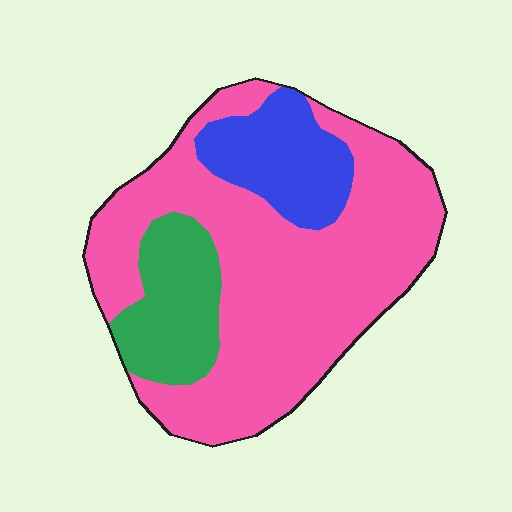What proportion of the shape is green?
Green covers around 15% of the shape.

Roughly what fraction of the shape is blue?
Blue takes up about one sixth (1/6) of the shape.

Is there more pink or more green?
Pink.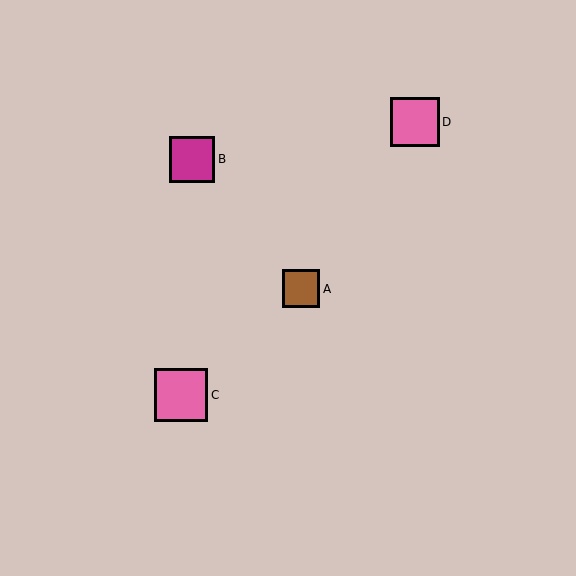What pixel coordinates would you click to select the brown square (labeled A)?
Click at (301, 289) to select the brown square A.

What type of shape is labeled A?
Shape A is a brown square.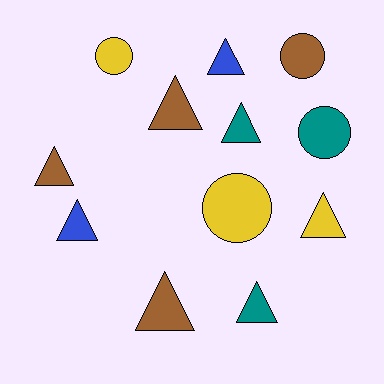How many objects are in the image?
There are 12 objects.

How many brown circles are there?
There is 1 brown circle.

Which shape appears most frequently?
Triangle, with 8 objects.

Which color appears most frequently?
Brown, with 4 objects.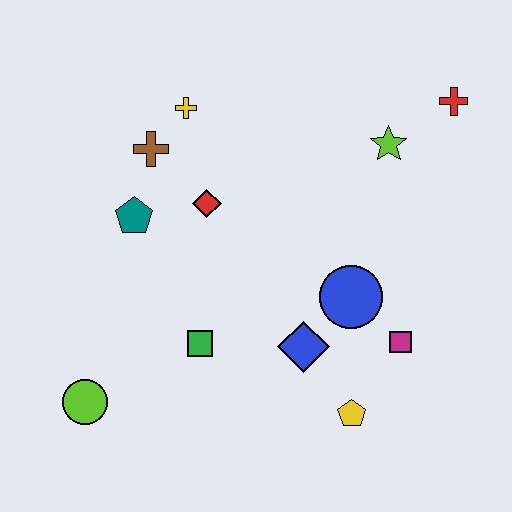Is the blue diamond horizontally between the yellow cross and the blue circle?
Yes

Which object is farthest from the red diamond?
The red cross is farthest from the red diamond.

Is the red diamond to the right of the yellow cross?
Yes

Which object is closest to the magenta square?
The blue circle is closest to the magenta square.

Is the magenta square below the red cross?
Yes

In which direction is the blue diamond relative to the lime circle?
The blue diamond is to the right of the lime circle.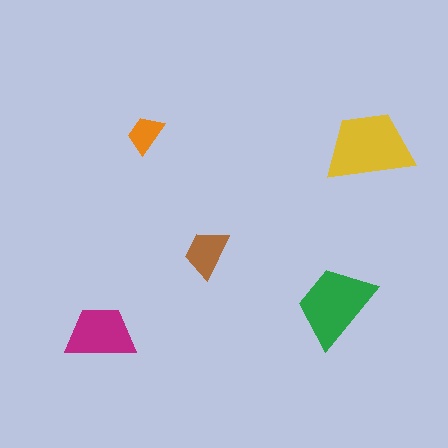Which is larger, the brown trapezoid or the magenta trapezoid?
The magenta one.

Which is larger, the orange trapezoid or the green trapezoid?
The green one.